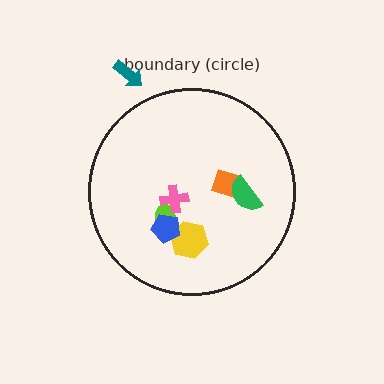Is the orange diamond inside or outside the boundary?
Inside.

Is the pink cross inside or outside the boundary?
Inside.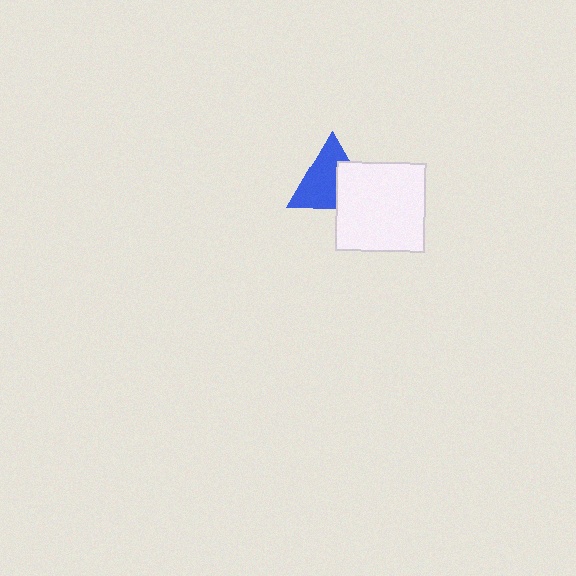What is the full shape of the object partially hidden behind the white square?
The partially hidden object is a blue triangle.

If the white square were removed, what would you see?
You would see the complete blue triangle.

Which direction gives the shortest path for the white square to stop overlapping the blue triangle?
Moving toward the lower-right gives the shortest separation.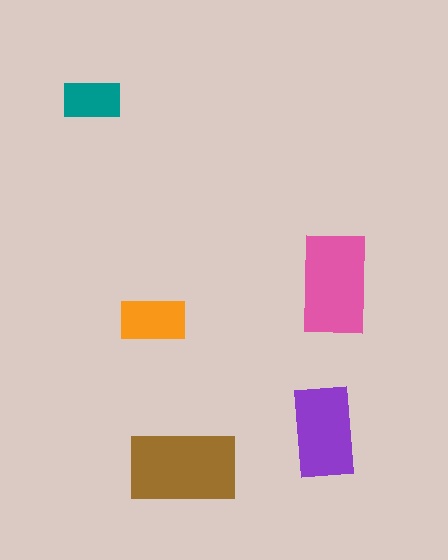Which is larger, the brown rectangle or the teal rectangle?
The brown one.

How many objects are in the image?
There are 5 objects in the image.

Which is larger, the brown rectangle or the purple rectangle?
The brown one.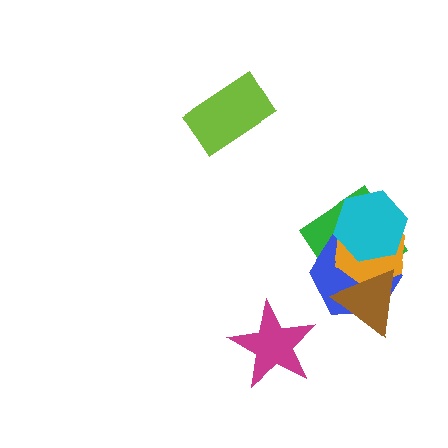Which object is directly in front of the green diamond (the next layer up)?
The blue hexagon is directly in front of the green diamond.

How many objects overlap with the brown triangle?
3 objects overlap with the brown triangle.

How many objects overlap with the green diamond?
4 objects overlap with the green diamond.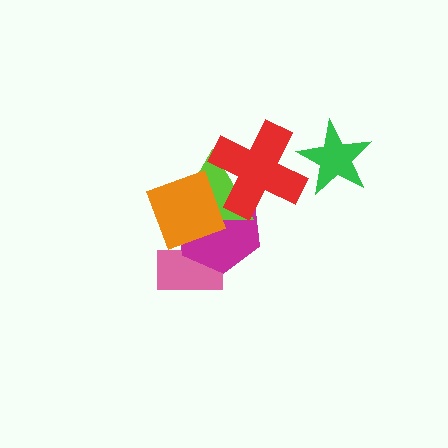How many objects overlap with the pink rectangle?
2 objects overlap with the pink rectangle.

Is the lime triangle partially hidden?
Yes, it is partially covered by another shape.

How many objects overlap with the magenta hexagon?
4 objects overlap with the magenta hexagon.